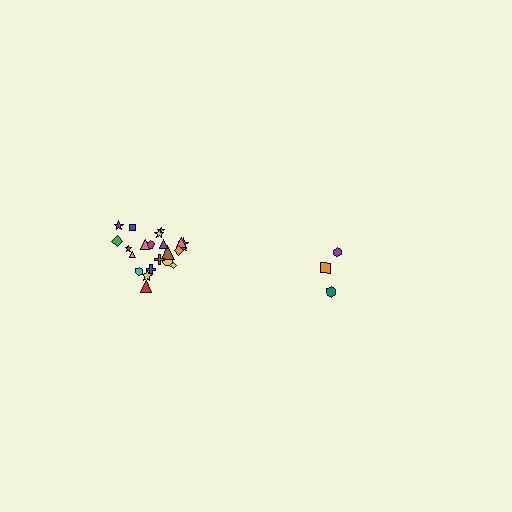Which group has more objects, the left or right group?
The left group.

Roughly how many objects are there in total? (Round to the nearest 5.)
Roughly 25 objects in total.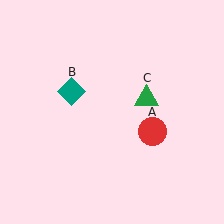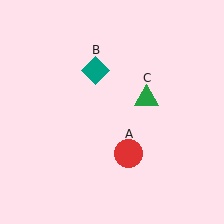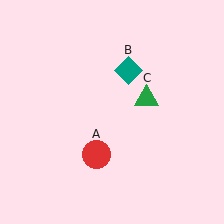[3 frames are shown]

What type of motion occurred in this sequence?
The red circle (object A), teal diamond (object B) rotated clockwise around the center of the scene.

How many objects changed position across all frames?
2 objects changed position: red circle (object A), teal diamond (object B).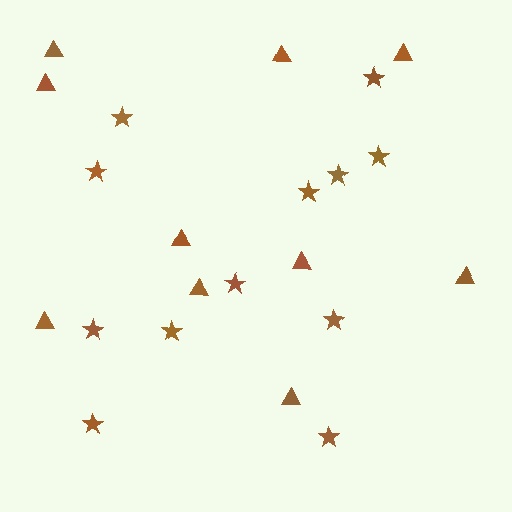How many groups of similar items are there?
There are 2 groups: one group of triangles (10) and one group of stars (12).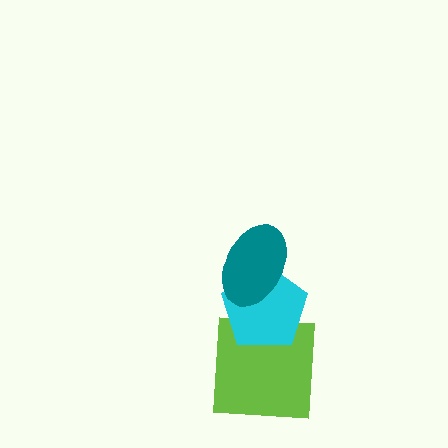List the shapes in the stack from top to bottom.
From top to bottom: the teal ellipse, the cyan pentagon, the lime square.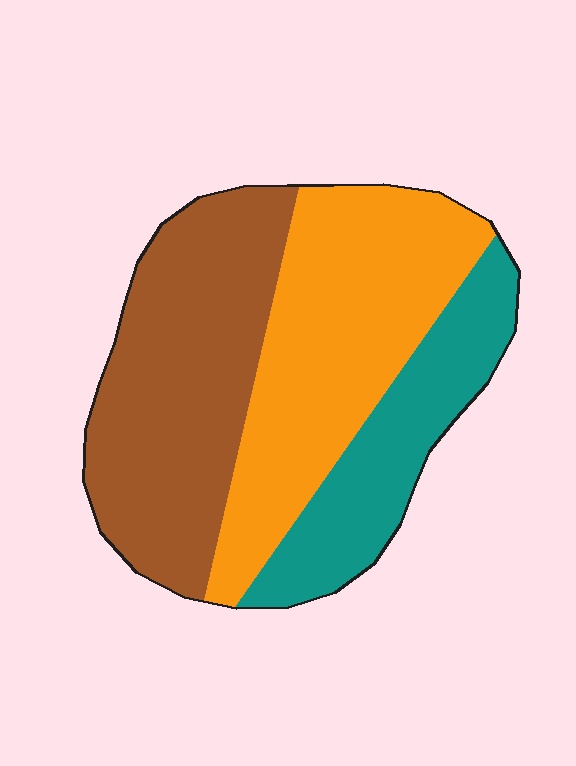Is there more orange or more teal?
Orange.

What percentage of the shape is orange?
Orange covers roughly 40% of the shape.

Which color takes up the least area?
Teal, at roughly 25%.